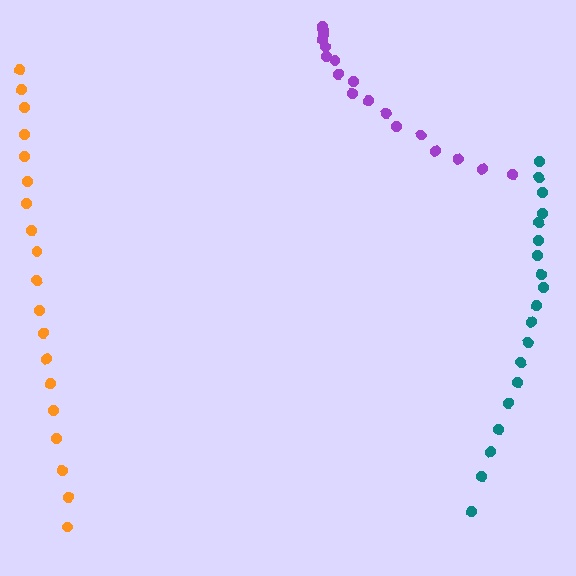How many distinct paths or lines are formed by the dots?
There are 3 distinct paths.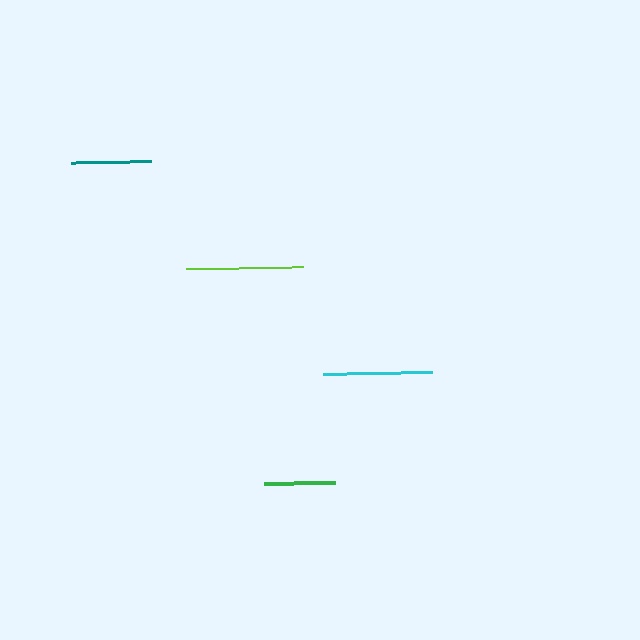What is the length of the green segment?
The green segment is approximately 71 pixels long.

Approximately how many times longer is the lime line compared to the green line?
The lime line is approximately 1.6 times the length of the green line.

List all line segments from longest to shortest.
From longest to shortest: lime, cyan, teal, green.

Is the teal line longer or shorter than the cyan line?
The cyan line is longer than the teal line.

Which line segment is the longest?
The lime line is the longest at approximately 117 pixels.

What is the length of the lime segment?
The lime segment is approximately 117 pixels long.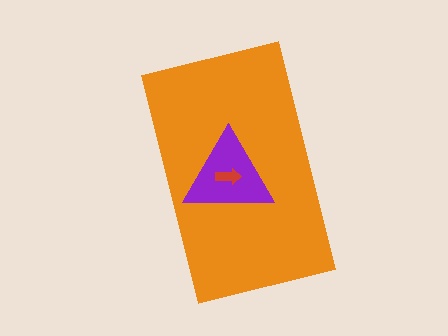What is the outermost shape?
The orange rectangle.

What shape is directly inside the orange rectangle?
The purple triangle.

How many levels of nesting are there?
3.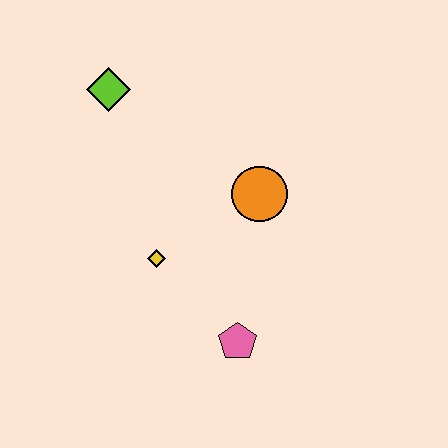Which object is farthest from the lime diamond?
The pink pentagon is farthest from the lime diamond.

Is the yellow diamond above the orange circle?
No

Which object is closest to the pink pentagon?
The yellow diamond is closest to the pink pentagon.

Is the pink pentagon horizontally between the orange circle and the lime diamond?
Yes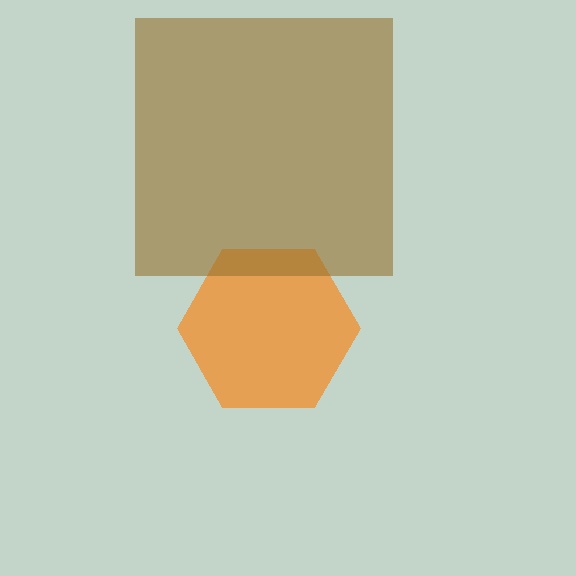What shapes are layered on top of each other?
The layered shapes are: an orange hexagon, a brown square.